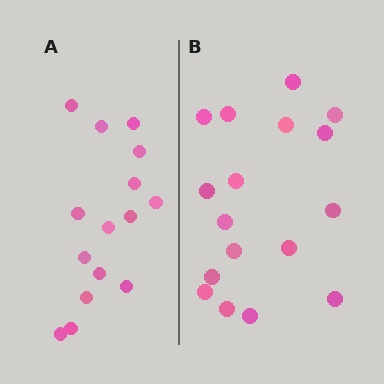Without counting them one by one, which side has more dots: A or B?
Region B (the right region) has more dots.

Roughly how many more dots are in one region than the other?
Region B has just a few more — roughly 2 or 3 more dots than region A.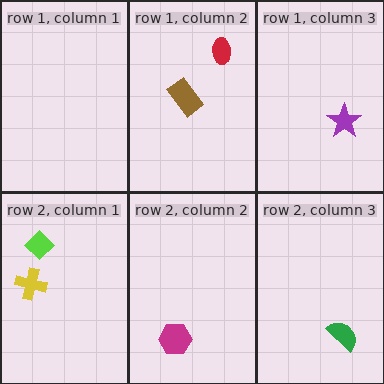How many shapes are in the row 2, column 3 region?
1.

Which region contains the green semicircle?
The row 2, column 3 region.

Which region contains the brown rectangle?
The row 1, column 2 region.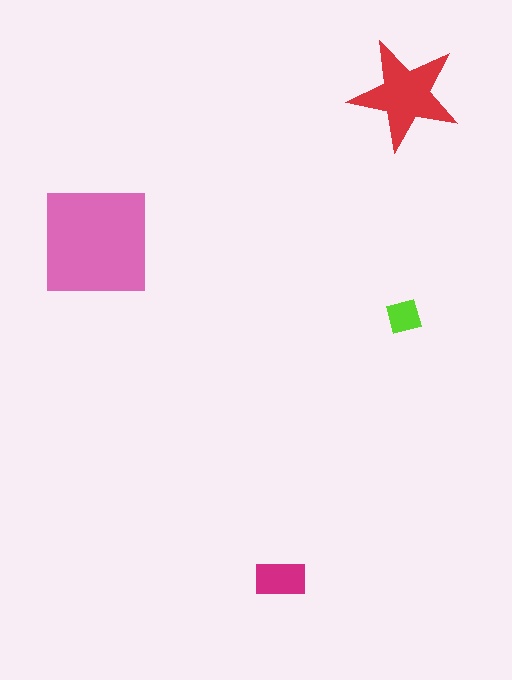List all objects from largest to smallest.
The pink square, the red star, the magenta rectangle, the lime square.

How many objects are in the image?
There are 4 objects in the image.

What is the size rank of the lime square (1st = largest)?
4th.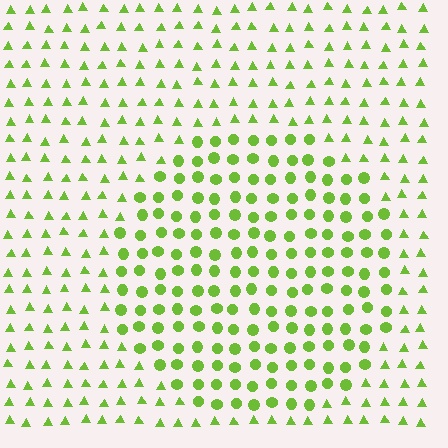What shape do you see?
I see a circle.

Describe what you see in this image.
The image is filled with small lime elements arranged in a uniform grid. A circle-shaped region contains circles, while the surrounding area contains triangles. The boundary is defined purely by the change in element shape.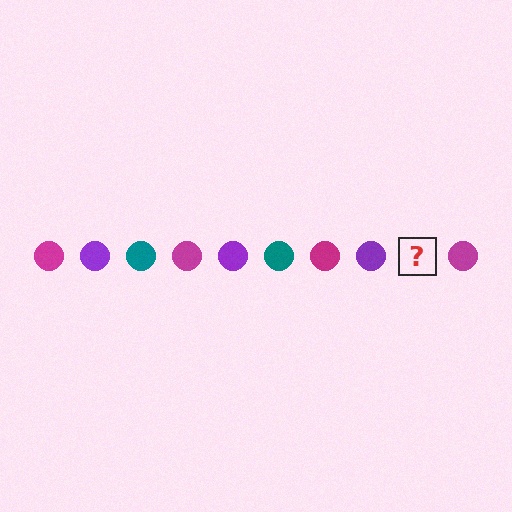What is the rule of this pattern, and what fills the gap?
The rule is that the pattern cycles through magenta, purple, teal circles. The gap should be filled with a teal circle.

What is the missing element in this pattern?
The missing element is a teal circle.